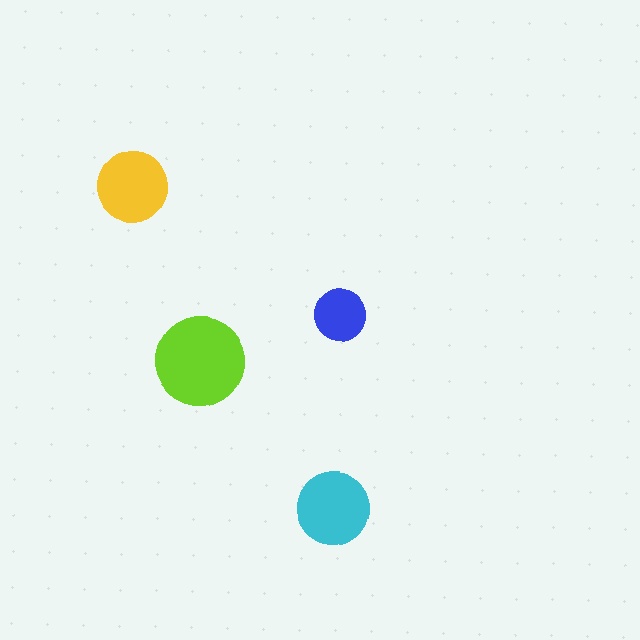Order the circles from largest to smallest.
the lime one, the cyan one, the yellow one, the blue one.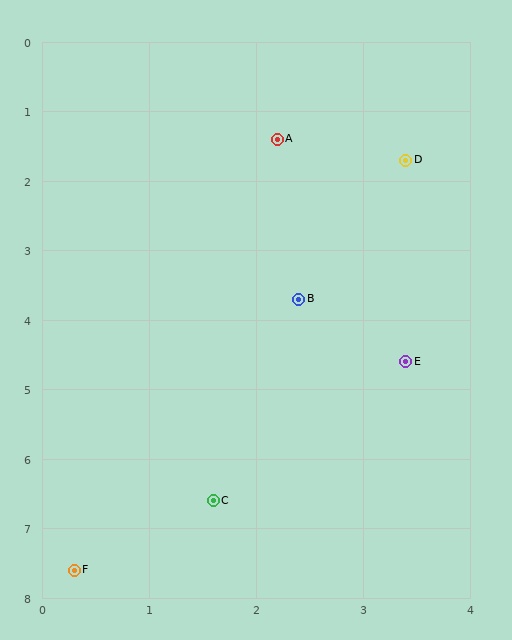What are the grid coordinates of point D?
Point D is at approximately (3.4, 1.7).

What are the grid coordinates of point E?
Point E is at approximately (3.4, 4.6).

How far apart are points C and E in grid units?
Points C and E are about 2.7 grid units apart.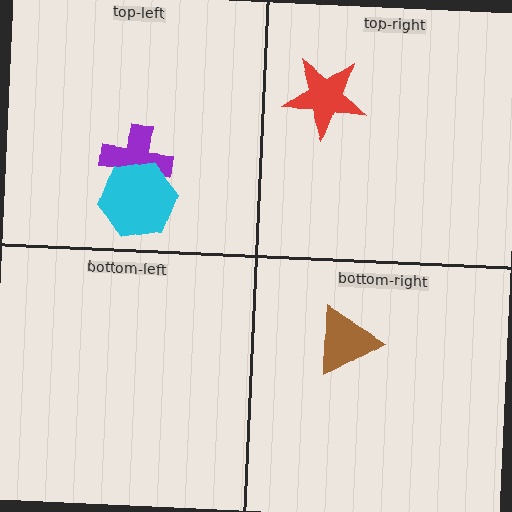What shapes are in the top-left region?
The purple cross, the cyan hexagon.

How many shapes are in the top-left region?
2.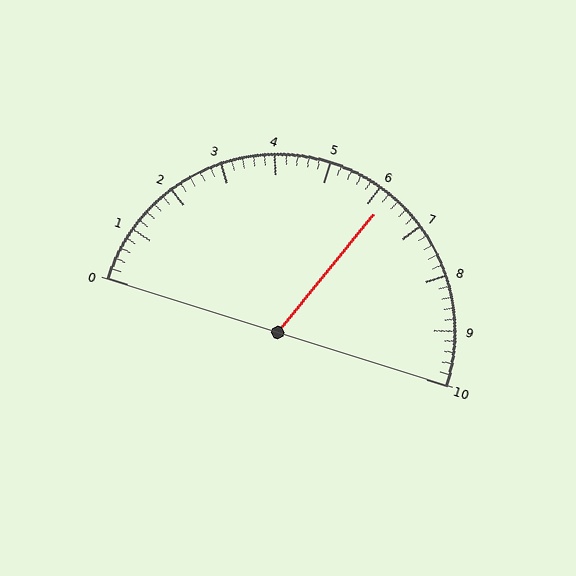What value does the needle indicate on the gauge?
The needle indicates approximately 6.2.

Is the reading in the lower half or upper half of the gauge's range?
The reading is in the upper half of the range (0 to 10).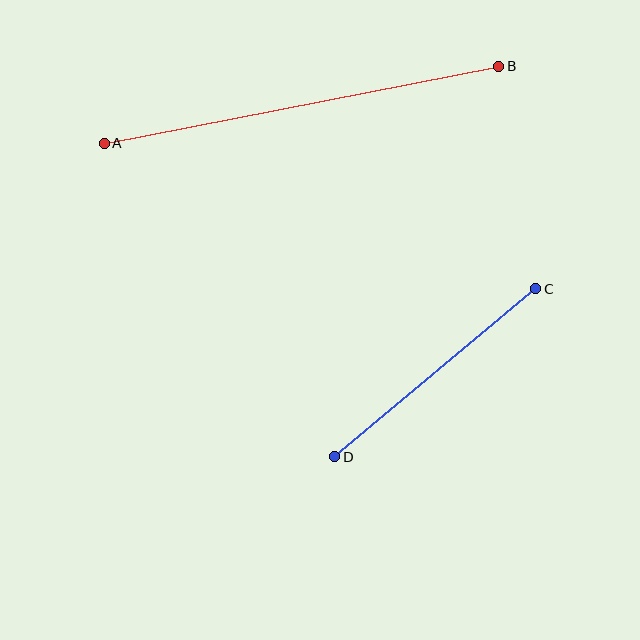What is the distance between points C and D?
The distance is approximately 262 pixels.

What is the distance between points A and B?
The distance is approximately 402 pixels.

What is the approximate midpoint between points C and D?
The midpoint is at approximately (435, 373) pixels.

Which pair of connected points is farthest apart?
Points A and B are farthest apart.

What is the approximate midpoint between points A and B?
The midpoint is at approximately (301, 105) pixels.